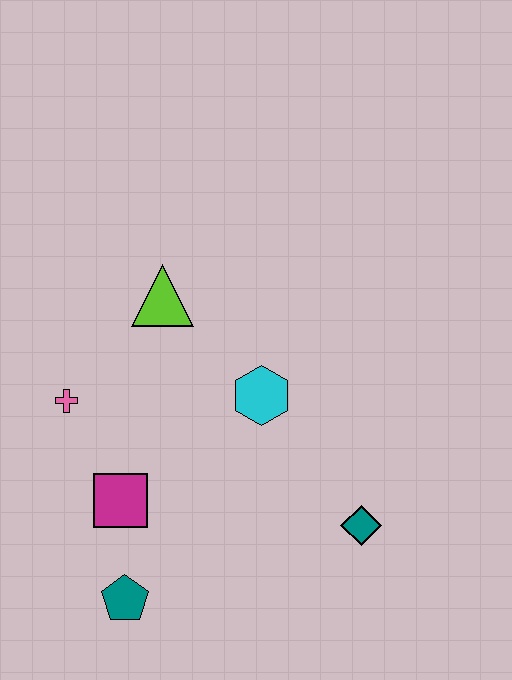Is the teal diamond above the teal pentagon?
Yes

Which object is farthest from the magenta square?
The teal diamond is farthest from the magenta square.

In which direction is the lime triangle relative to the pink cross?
The lime triangle is above the pink cross.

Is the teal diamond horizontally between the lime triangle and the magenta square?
No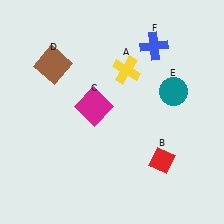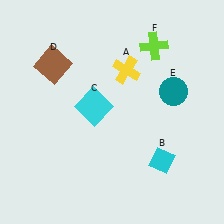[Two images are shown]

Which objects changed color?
B changed from red to cyan. C changed from magenta to cyan. F changed from blue to lime.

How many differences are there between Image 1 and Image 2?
There are 3 differences between the two images.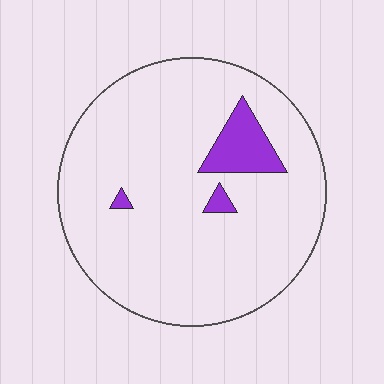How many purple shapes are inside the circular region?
3.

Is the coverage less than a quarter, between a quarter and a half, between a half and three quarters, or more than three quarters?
Less than a quarter.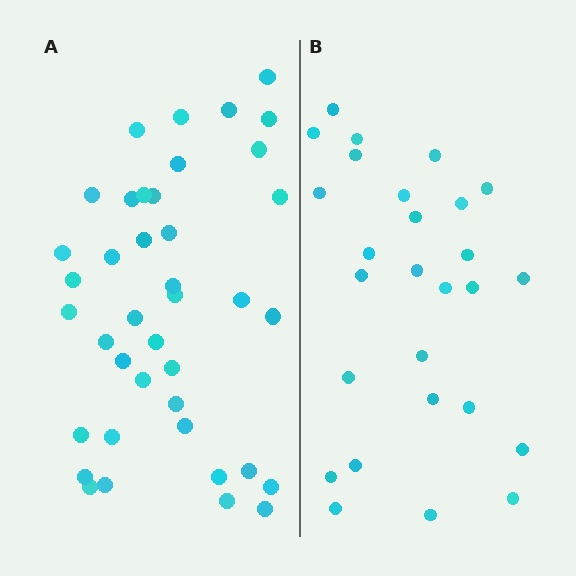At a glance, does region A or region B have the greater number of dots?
Region A (the left region) has more dots.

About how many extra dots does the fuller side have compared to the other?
Region A has approximately 15 more dots than region B.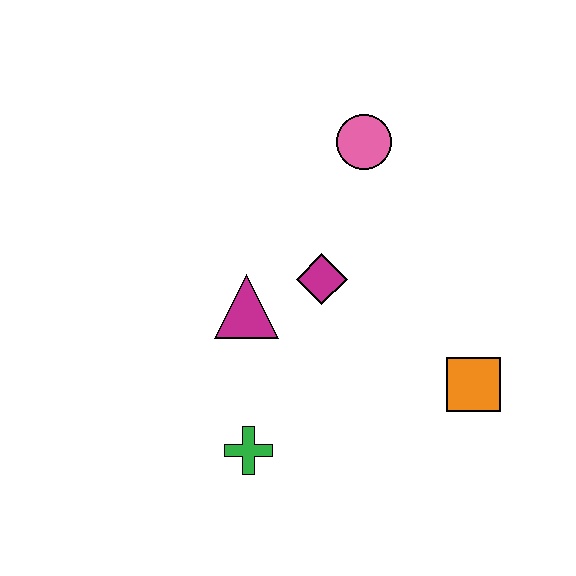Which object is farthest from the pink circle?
The green cross is farthest from the pink circle.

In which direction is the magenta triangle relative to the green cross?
The magenta triangle is above the green cross.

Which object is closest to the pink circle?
The magenta diamond is closest to the pink circle.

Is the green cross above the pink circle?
No